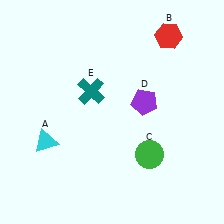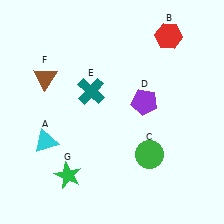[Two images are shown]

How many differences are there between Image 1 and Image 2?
There are 2 differences between the two images.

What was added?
A brown triangle (F), a green star (G) were added in Image 2.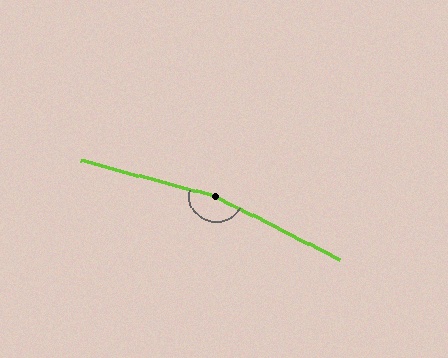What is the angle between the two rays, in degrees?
Approximately 167 degrees.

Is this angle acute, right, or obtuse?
It is obtuse.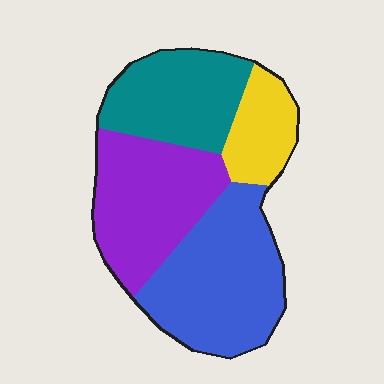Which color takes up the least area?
Yellow, at roughly 15%.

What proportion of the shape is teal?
Teal takes up between a sixth and a third of the shape.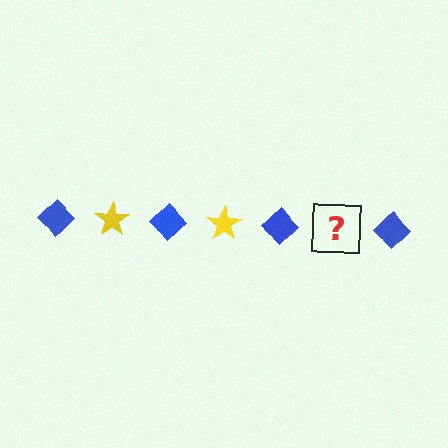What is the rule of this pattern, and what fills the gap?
The rule is that the pattern alternates between blue diamond and yellow star. The gap should be filled with a yellow star.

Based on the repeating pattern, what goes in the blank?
The blank should be a yellow star.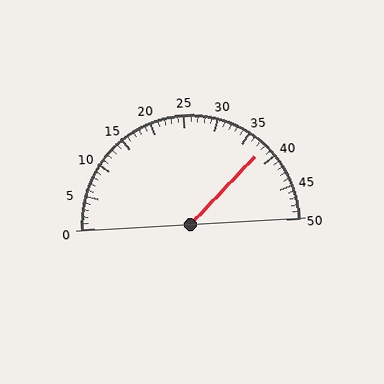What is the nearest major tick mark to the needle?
The nearest major tick mark is 40.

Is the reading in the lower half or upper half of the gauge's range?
The reading is in the upper half of the range (0 to 50).